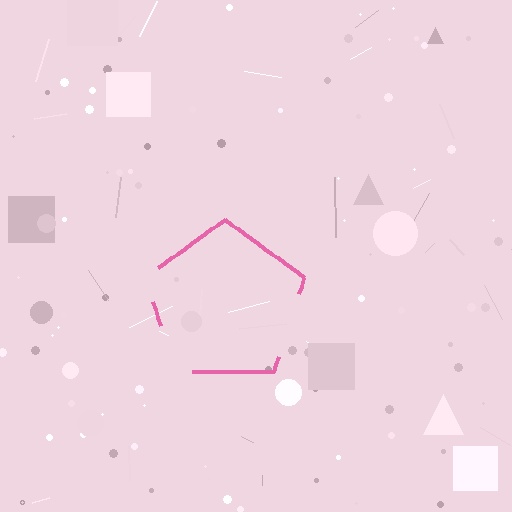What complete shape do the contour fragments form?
The contour fragments form a pentagon.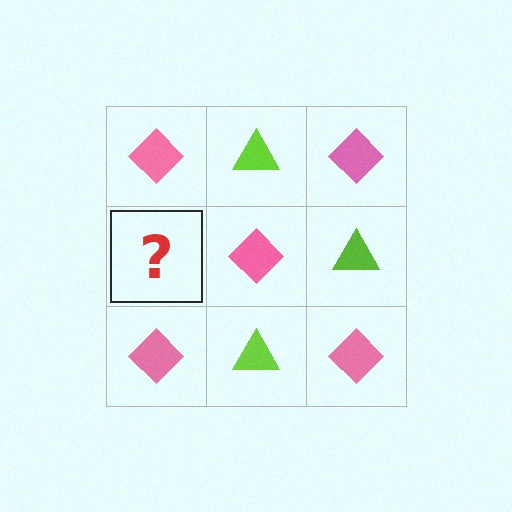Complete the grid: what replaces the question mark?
The question mark should be replaced with a lime triangle.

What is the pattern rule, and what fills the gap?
The rule is that it alternates pink diamond and lime triangle in a checkerboard pattern. The gap should be filled with a lime triangle.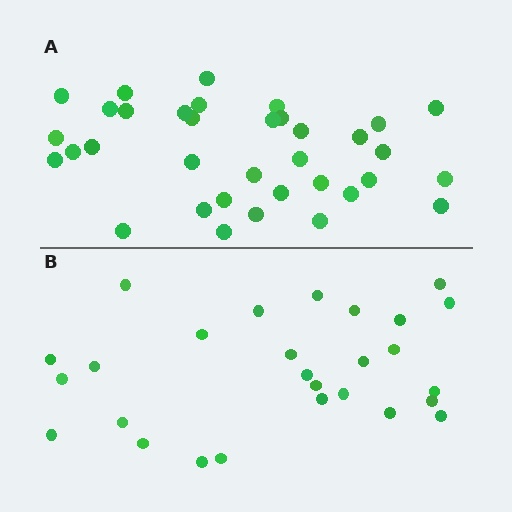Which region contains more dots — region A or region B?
Region A (the top region) has more dots.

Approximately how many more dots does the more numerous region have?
Region A has roughly 8 or so more dots than region B.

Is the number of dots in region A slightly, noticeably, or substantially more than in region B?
Region A has noticeably more, but not dramatically so. The ratio is roughly 1.3 to 1.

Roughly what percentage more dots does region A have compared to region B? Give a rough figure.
About 30% more.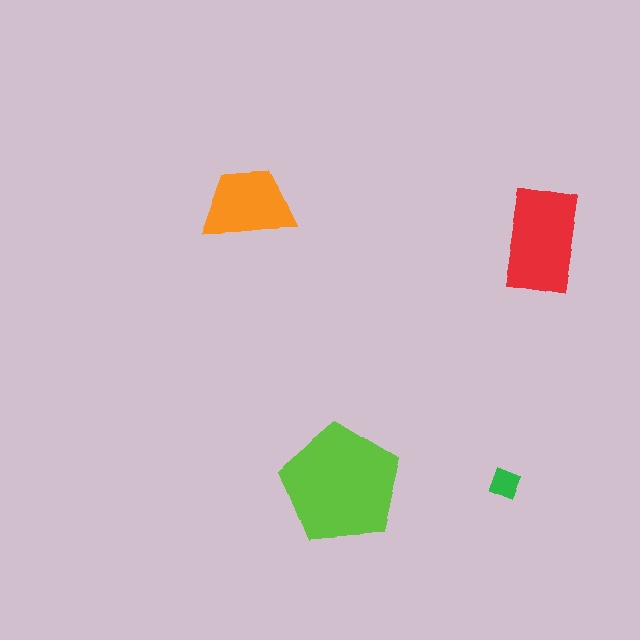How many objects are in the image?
There are 4 objects in the image.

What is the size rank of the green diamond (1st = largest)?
4th.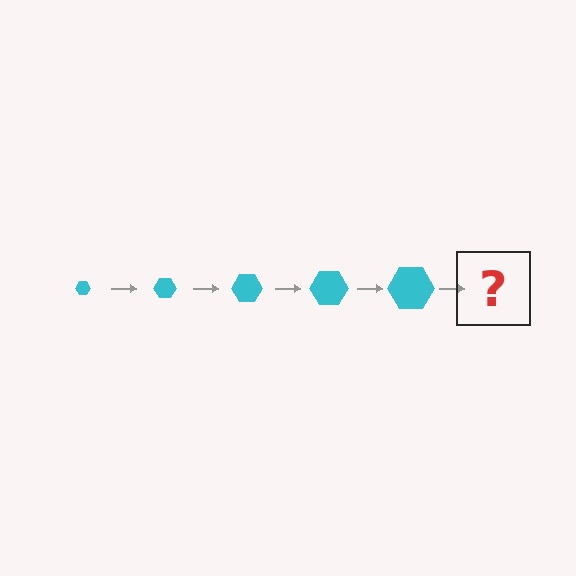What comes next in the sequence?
The next element should be a cyan hexagon, larger than the previous one.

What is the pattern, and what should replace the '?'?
The pattern is that the hexagon gets progressively larger each step. The '?' should be a cyan hexagon, larger than the previous one.